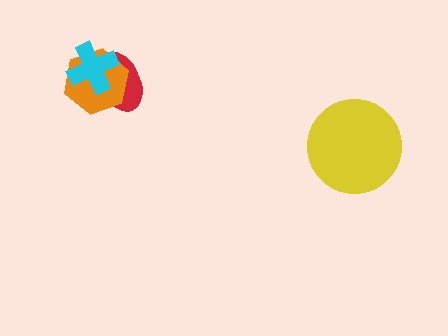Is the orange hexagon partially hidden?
Yes, it is partially covered by another shape.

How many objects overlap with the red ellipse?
2 objects overlap with the red ellipse.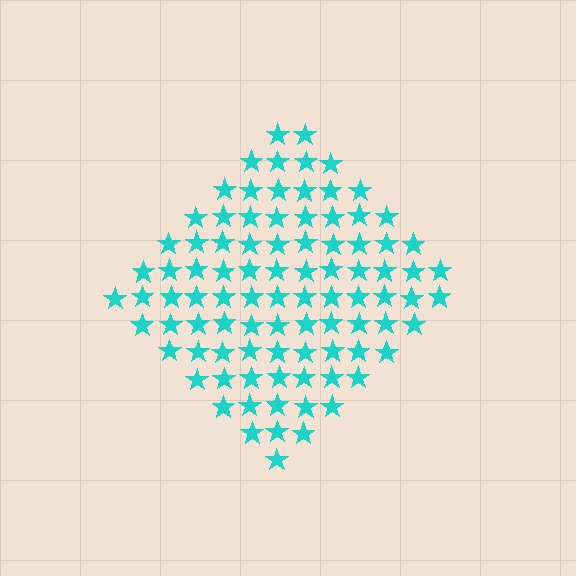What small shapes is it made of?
It is made of small stars.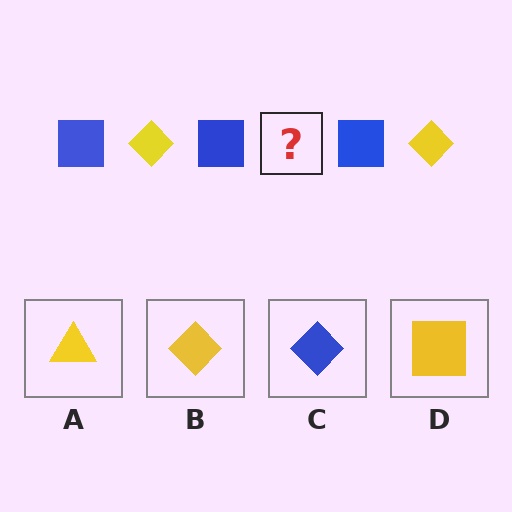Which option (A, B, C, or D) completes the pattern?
B.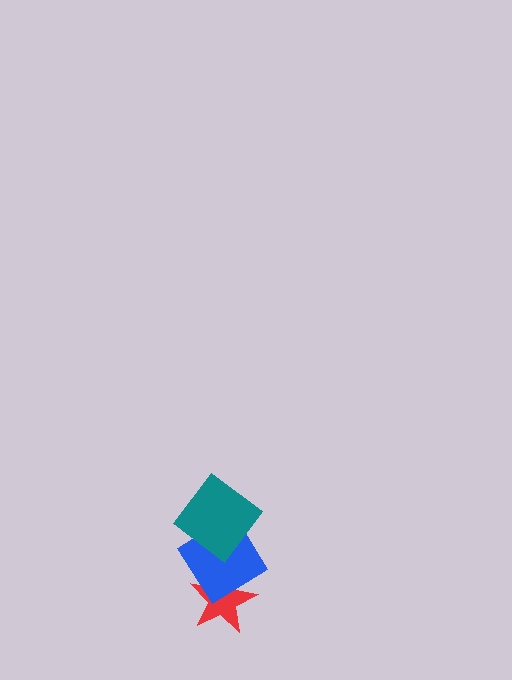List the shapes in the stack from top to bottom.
From top to bottom: the teal diamond, the blue diamond, the red star.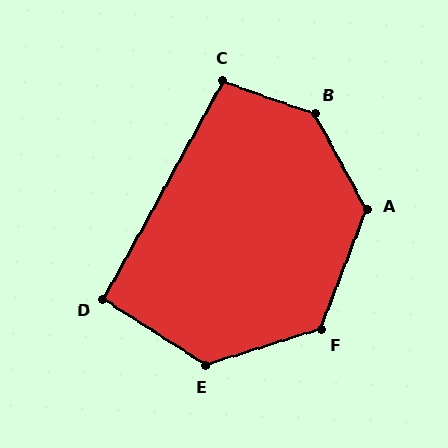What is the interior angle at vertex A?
Approximately 131 degrees (obtuse).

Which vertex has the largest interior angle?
B, at approximately 138 degrees.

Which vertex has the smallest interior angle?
D, at approximately 94 degrees.